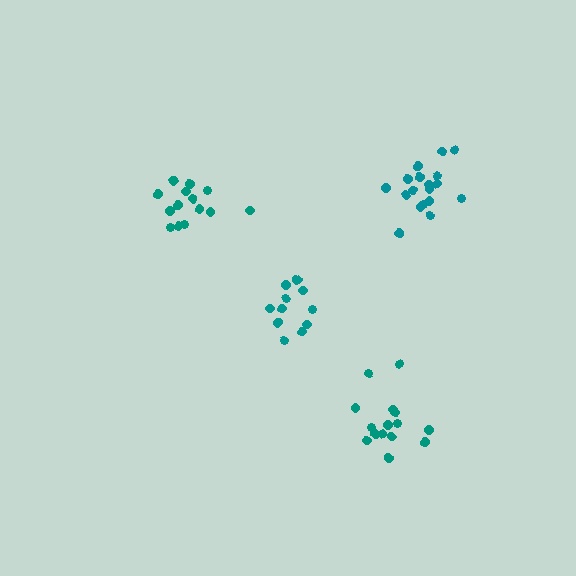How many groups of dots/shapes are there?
There are 4 groups.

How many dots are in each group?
Group 1: 14 dots, Group 2: 12 dots, Group 3: 18 dots, Group 4: 15 dots (59 total).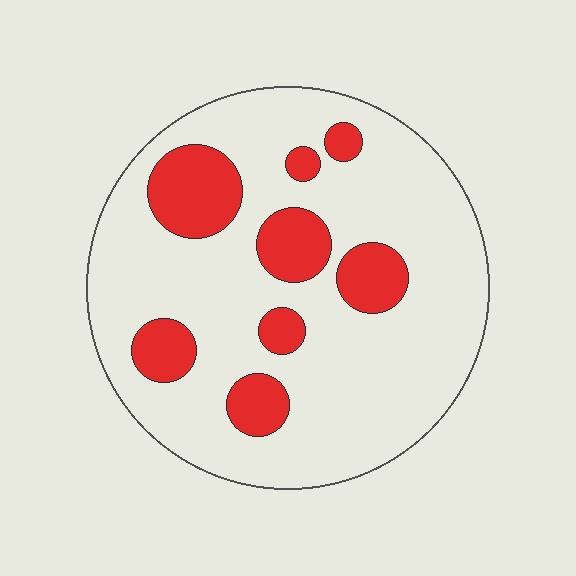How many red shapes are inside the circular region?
8.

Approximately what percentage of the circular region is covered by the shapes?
Approximately 20%.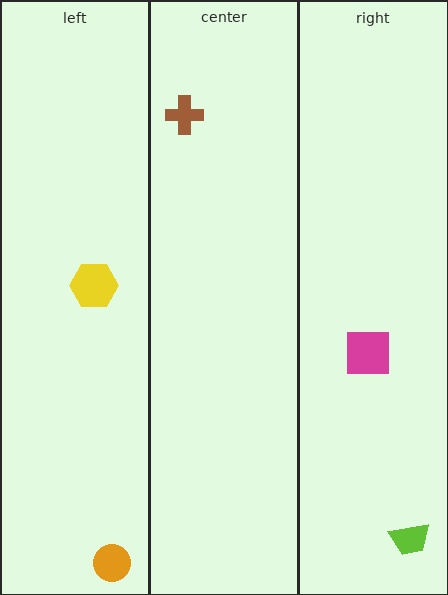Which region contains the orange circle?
The left region.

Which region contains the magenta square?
The right region.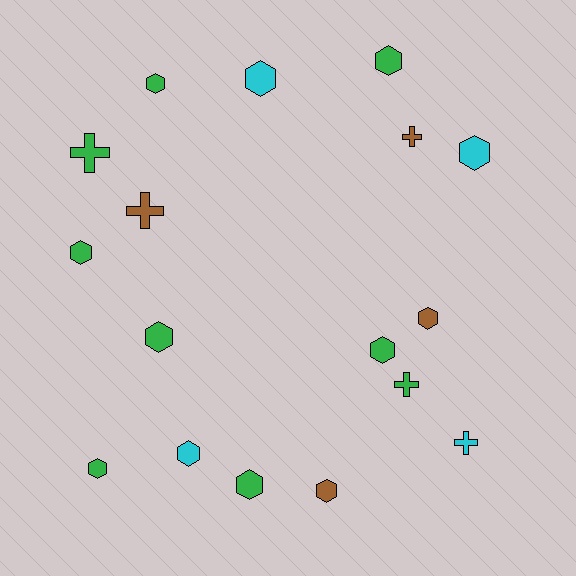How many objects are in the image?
There are 17 objects.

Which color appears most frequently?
Green, with 9 objects.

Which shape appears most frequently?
Hexagon, with 12 objects.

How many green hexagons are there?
There are 7 green hexagons.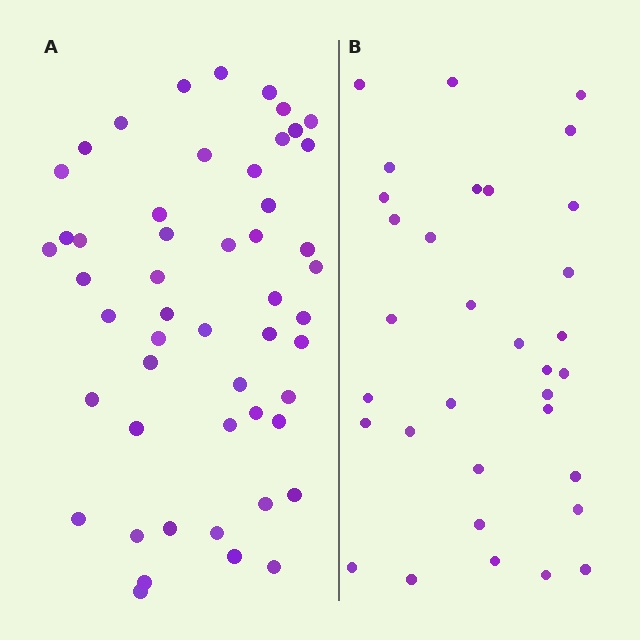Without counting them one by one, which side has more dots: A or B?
Region A (the left region) has more dots.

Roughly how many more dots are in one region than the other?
Region A has approximately 20 more dots than region B.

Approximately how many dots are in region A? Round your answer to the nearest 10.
About 50 dots. (The exact count is 51, which rounds to 50.)